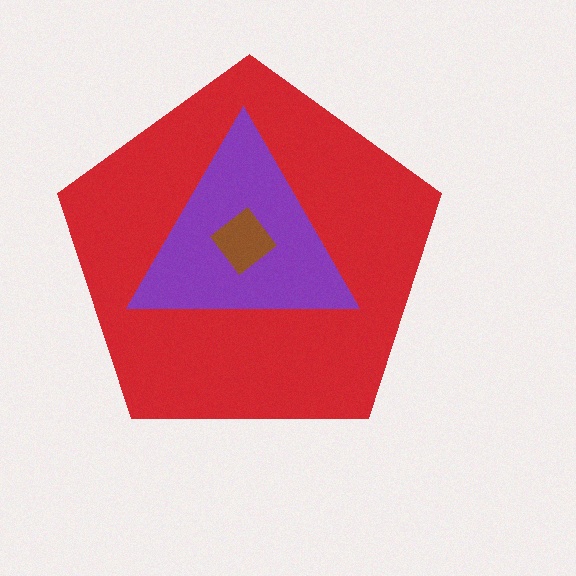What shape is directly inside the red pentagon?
The purple triangle.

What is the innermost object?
The brown diamond.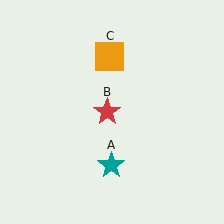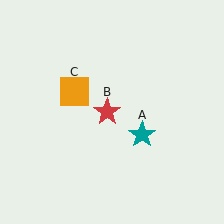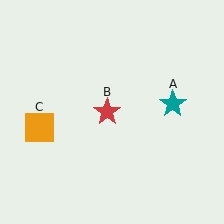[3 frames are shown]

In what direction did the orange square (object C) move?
The orange square (object C) moved down and to the left.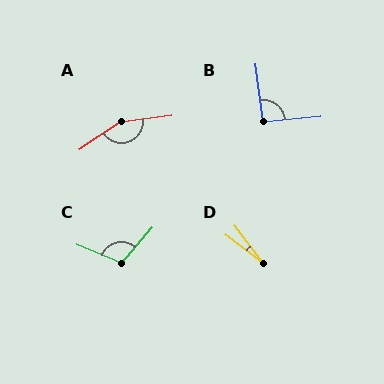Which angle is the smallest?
D, at approximately 16 degrees.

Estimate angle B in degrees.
Approximately 93 degrees.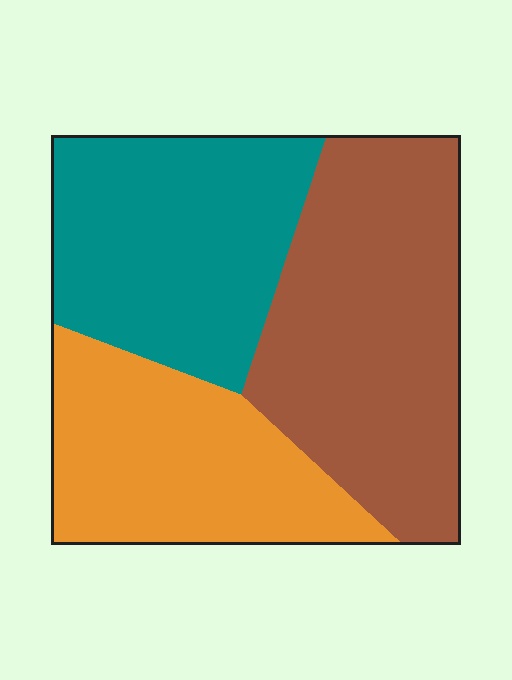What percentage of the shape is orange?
Orange takes up about one quarter (1/4) of the shape.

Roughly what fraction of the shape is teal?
Teal takes up between a sixth and a third of the shape.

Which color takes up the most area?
Brown, at roughly 40%.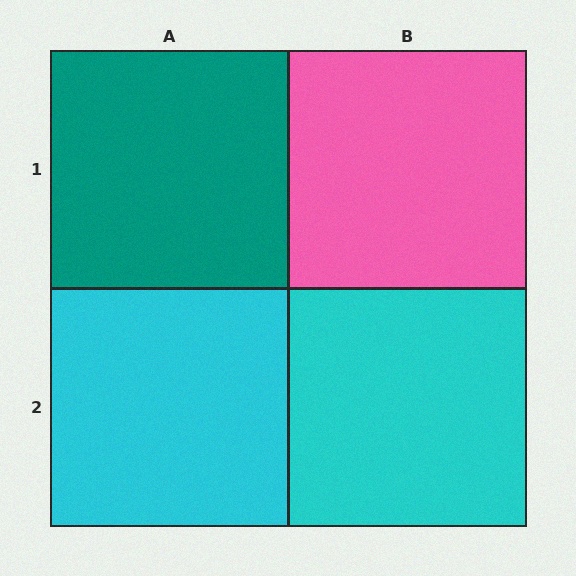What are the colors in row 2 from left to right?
Cyan, cyan.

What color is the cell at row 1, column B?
Pink.